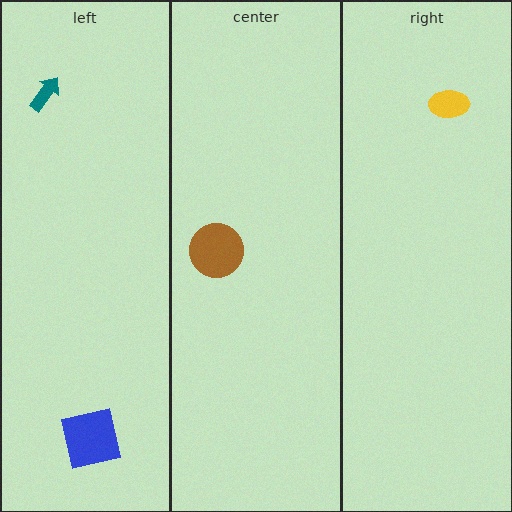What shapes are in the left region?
The teal arrow, the blue square.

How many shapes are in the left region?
2.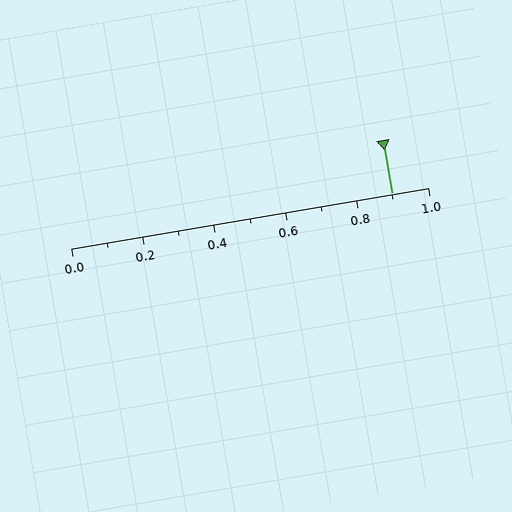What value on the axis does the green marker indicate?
The marker indicates approximately 0.9.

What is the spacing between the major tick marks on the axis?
The major ticks are spaced 0.2 apart.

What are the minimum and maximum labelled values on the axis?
The axis runs from 0.0 to 1.0.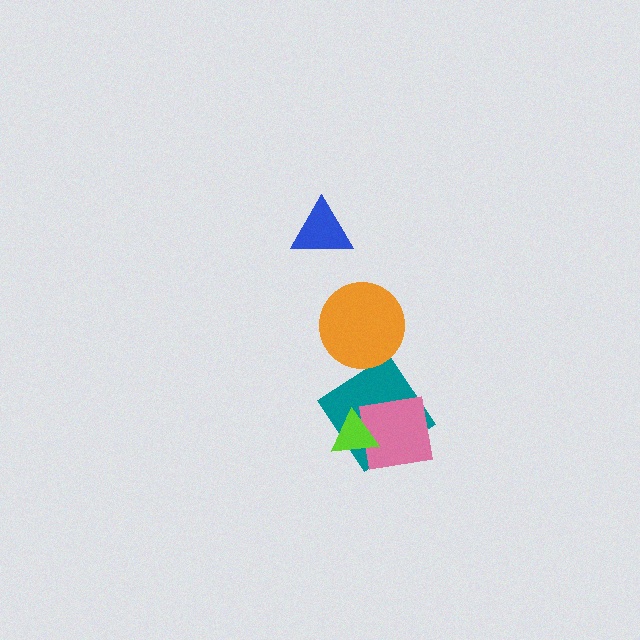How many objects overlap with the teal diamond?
2 objects overlap with the teal diamond.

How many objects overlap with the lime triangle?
2 objects overlap with the lime triangle.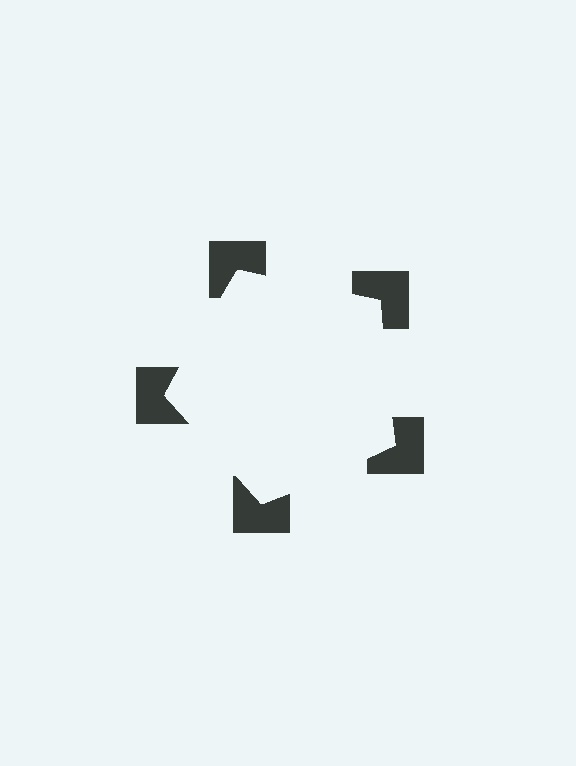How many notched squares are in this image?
There are 5 — one at each vertex of the illusory pentagon.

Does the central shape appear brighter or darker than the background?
It typically appears slightly brighter than the background, even though no actual brightness change is drawn.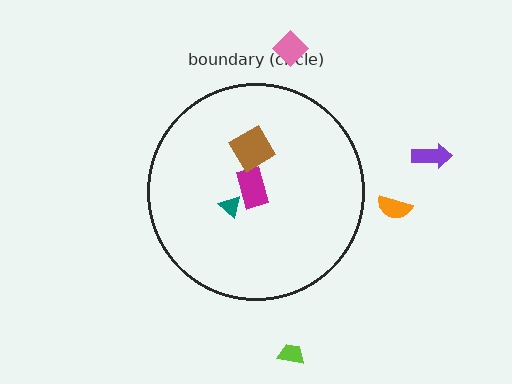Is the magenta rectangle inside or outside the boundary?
Inside.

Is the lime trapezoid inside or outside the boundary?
Outside.